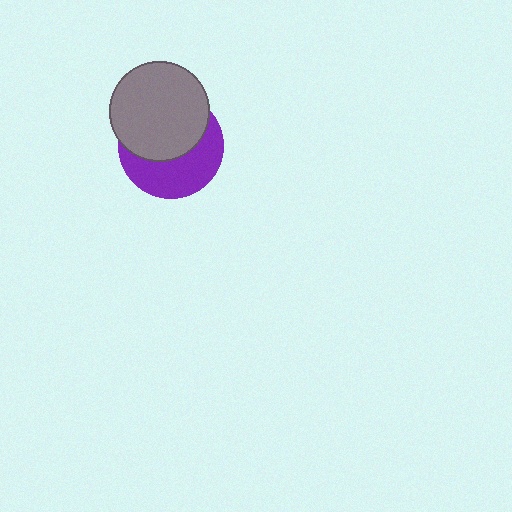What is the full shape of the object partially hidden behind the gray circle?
The partially hidden object is a purple circle.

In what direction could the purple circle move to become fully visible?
The purple circle could move down. That would shift it out from behind the gray circle entirely.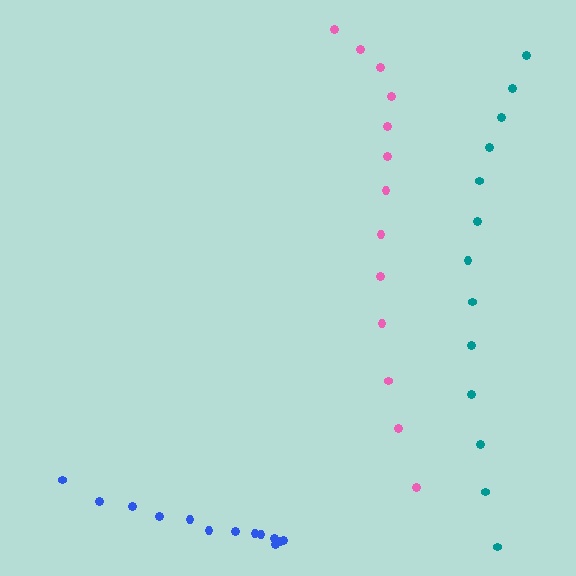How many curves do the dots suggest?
There are 3 distinct paths.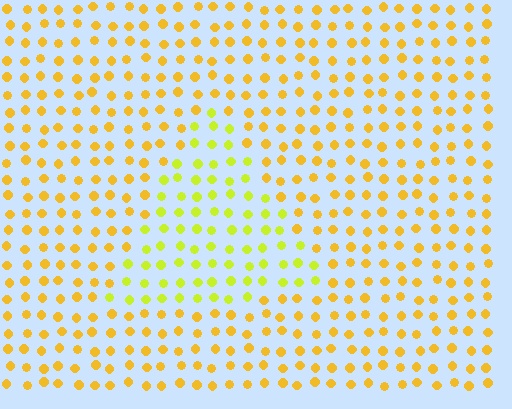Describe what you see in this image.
The image is filled with small yellow elements in a uniform arrangement. A triangle-shaped region is visible where the elements are tinted to a slightly different hue, forming a subtle color boundary.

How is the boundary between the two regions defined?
The boundary is defined purely by a slight shift in hue (about 29 degrees). Spacing, size, and orientation are identical on both sides.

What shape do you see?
I see a triangle.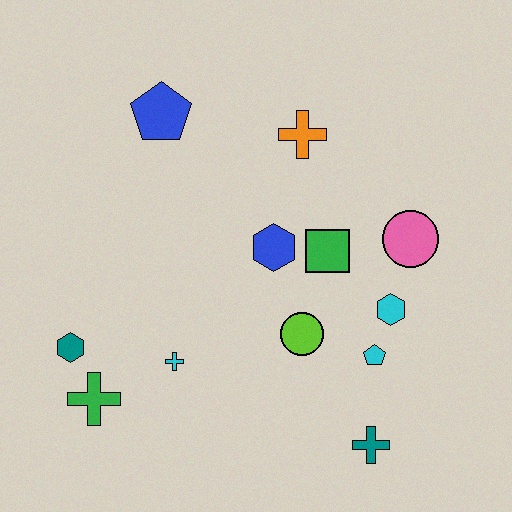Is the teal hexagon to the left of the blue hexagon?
Yes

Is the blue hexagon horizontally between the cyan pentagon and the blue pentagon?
Yes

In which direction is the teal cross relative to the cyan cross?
The teal cross is to the right of the cyan cross.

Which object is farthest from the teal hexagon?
The pink circle is farthest from the teal hexagon.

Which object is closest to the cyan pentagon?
The cyan hexagon is closest to the cyan pentagon.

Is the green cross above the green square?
No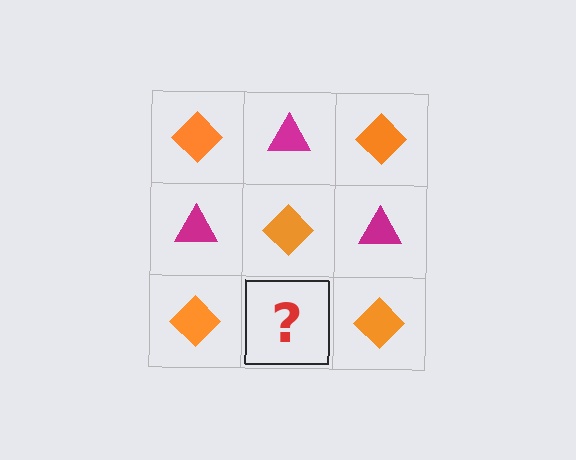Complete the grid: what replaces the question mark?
The question mark should be replaced with a magenta triangle.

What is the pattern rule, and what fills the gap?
The rule is that it alternates orange diamond and magenta triangle in a checkerboard pattern. The gap should be filled with a magenta triangle.